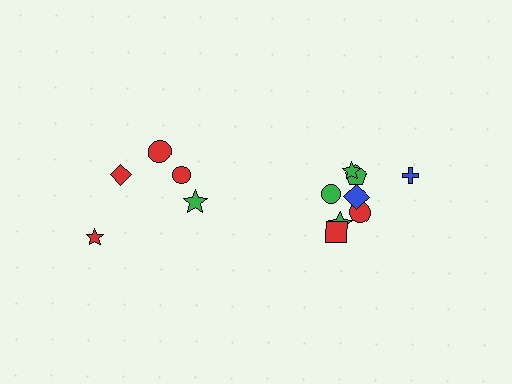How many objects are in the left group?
There are 5 objects.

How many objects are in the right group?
There are 8 objects.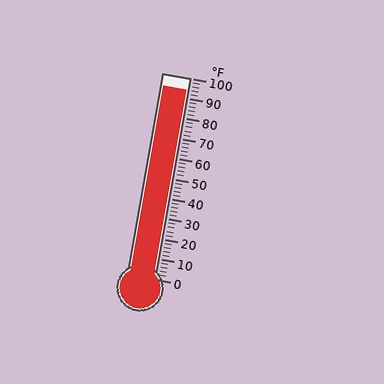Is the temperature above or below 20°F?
The temperature is above 20°F.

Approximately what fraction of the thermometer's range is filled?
The thermometer is filled to approximately 95% of its range.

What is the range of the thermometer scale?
The thermometer scale ranges from 0°F to 100°F.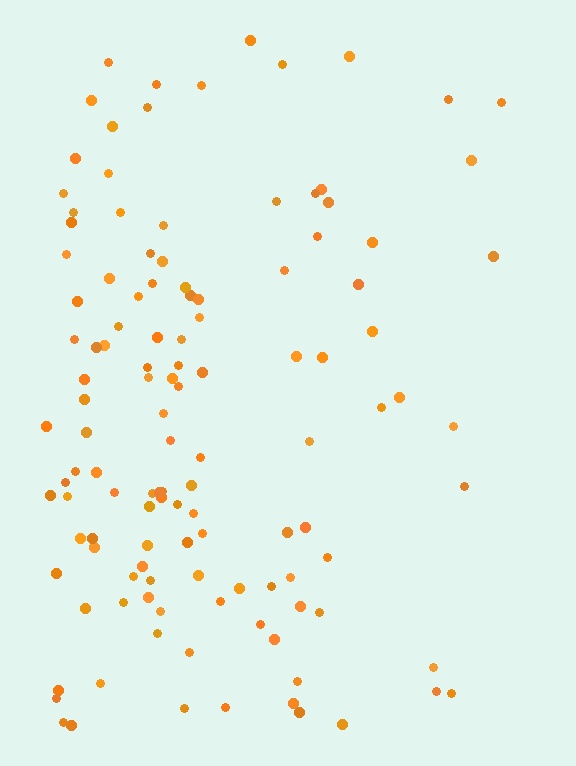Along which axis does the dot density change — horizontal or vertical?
Horizontal.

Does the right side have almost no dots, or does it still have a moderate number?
Still a moderate number, just noticeably fewer than the left.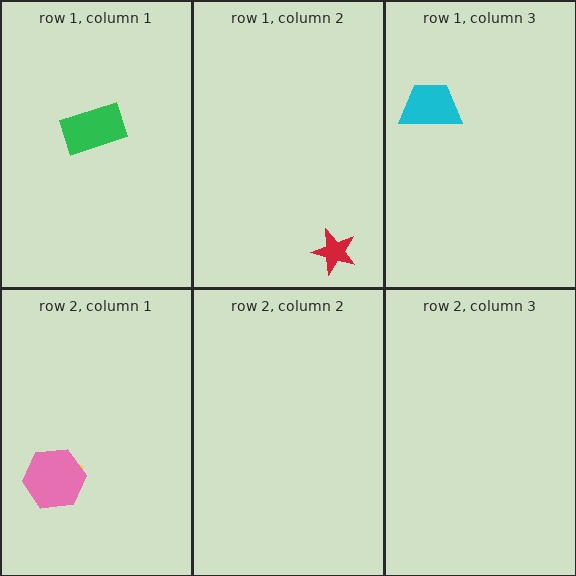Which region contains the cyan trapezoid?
The row 1, column 3 region.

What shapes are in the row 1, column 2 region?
The red star.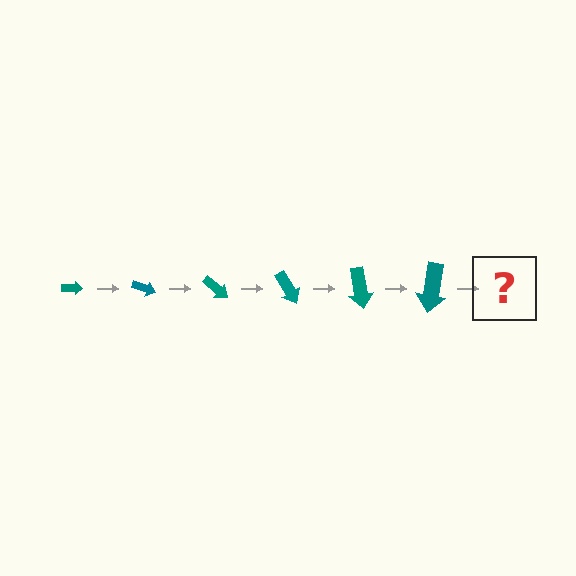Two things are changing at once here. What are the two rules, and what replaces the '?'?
The two rules are that the arrow grows larger each step and it rotates 20 degrees each step. The '?' should be an arrow, larger than the previous one and rotated 120 degrees from the start.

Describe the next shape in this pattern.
It should be an arrow, larger than the previous one and rotated 120 degrees from the start.